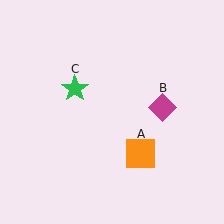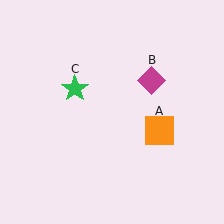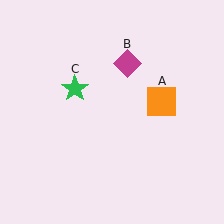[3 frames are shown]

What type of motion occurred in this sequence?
The orange square (object A), magenta diamond (object B) rotated counterclockwise around the center of the scene.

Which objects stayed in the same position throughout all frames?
Green star (object C) remained stationary.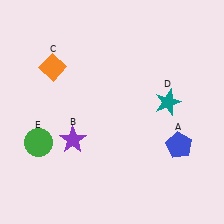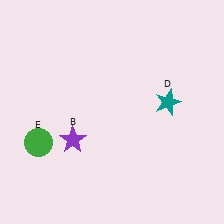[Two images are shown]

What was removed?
The orange diamond (C), the blue pentagon (A) were removed in Image 2.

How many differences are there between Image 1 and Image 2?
There are 2 differences between the two images.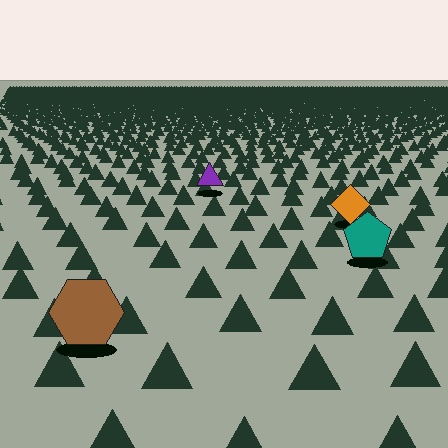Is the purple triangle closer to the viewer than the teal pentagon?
No. The teal pentagon is closer — you can tell from the texture gradient: the ground texture is coarser near it.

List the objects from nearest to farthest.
From nearest to farthest: the brown hexagon, the teal pentagon, the orange diamond, the purple triangle.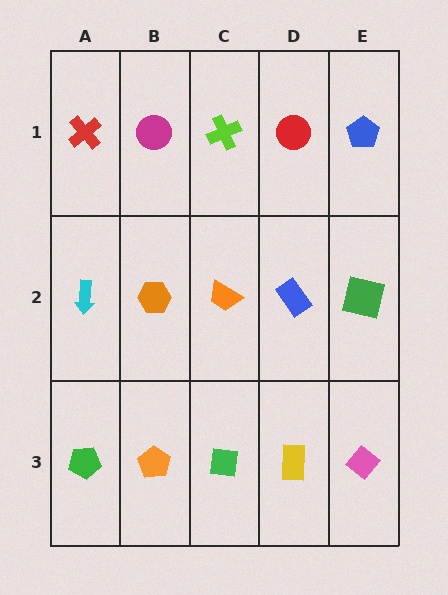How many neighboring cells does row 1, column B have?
3.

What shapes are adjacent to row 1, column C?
An orange trapezoid (row 2, column C), a magenta circle (row 1, column B), a red circle (row 1, column D).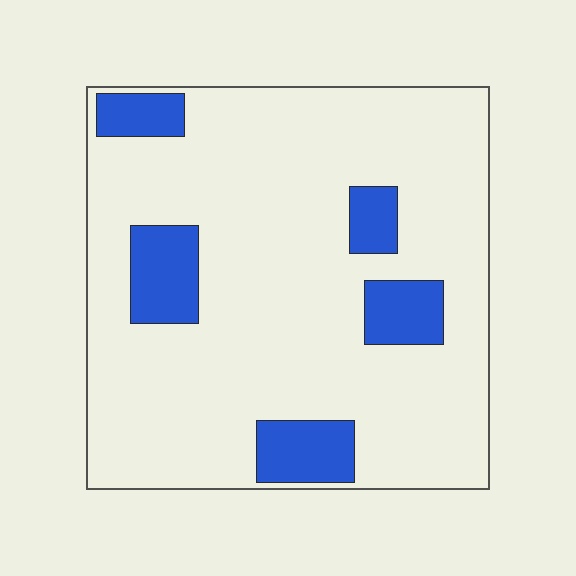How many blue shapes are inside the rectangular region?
5.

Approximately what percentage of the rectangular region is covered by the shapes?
Approximately 15%.